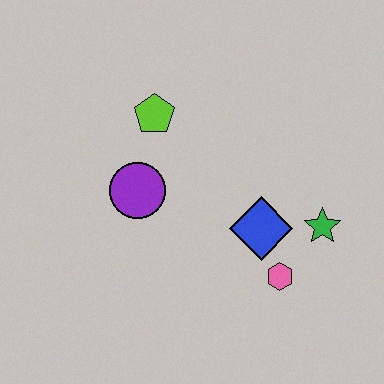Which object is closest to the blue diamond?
The pink hexagon is closest to the blue diamond.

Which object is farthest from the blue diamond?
The lime pentagon is farthest from the blue diamond.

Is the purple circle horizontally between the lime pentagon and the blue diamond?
No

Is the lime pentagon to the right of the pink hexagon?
No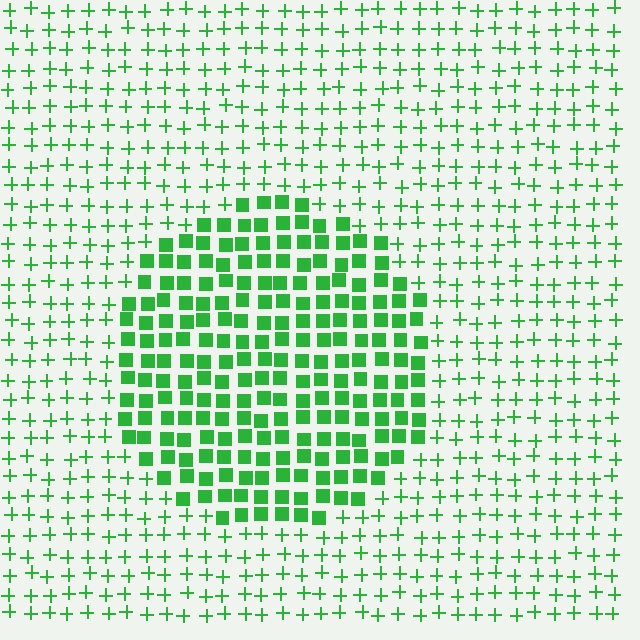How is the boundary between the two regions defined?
The boundary is defined by a change in element shape: squares inside vs. plus signs outside. All elements share the same color and spacing.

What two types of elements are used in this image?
The image uses squares inside the circle region and plus signs outside it.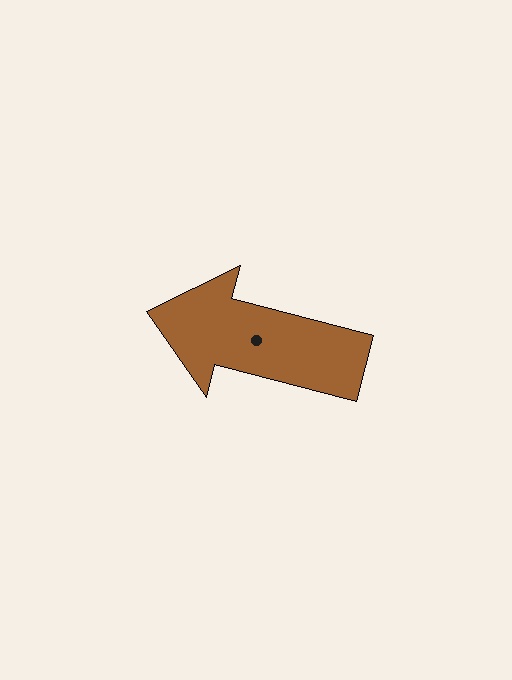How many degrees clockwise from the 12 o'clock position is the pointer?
Approximately 285 degrees.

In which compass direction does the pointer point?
West.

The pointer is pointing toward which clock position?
Roughly 9 o'clock.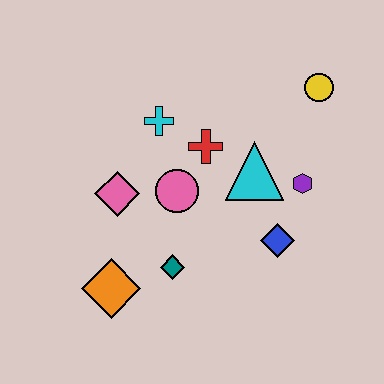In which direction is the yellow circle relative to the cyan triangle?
The yellow circle is above the cyan triangle.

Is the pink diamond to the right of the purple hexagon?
No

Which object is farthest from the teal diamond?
The yellow circle is farthest from the teal diamond.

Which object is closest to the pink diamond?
The pink circle is closest to the pink diamond.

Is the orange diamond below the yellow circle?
Yes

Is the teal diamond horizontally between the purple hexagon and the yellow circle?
No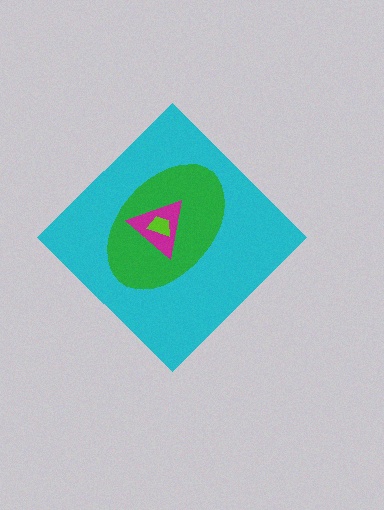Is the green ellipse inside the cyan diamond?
Yes.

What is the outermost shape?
The cyan diamond.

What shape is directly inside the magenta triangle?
The lime trapezoid.